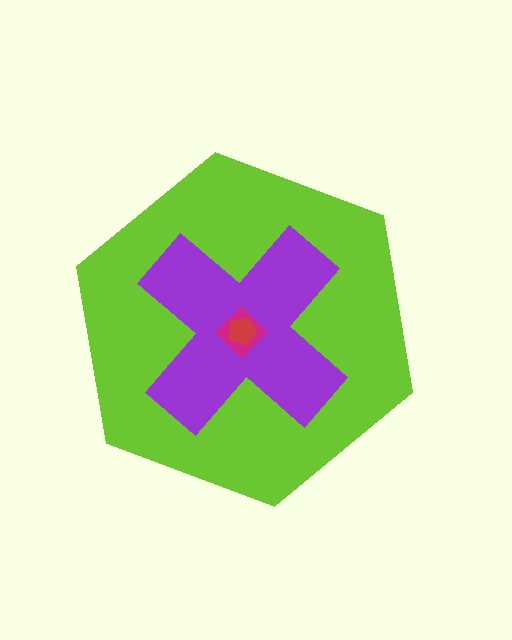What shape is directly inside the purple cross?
The magenta diamond.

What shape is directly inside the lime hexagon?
The purple cross.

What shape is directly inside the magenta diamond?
The red pentagon.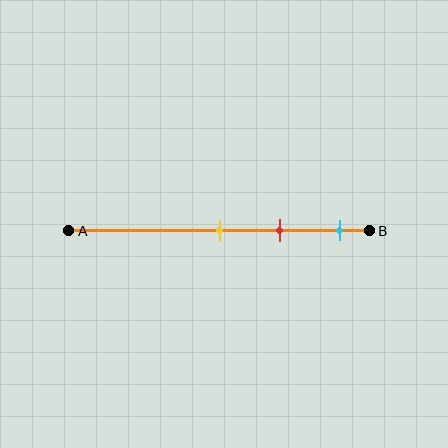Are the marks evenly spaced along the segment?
Yes, the marks are approximately evenly spaced.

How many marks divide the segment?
There are 3 marks dividing the segment.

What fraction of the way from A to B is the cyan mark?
The cyan mark is approximately 90% (0.9) of the way from A to B.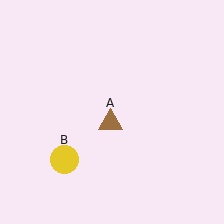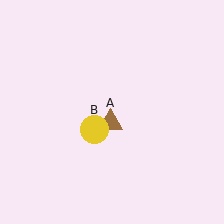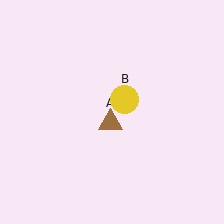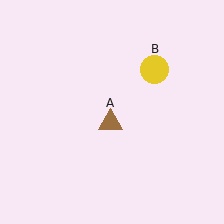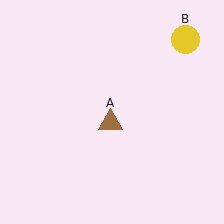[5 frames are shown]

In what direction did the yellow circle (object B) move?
The yellow circle (object B) moved up and to the right.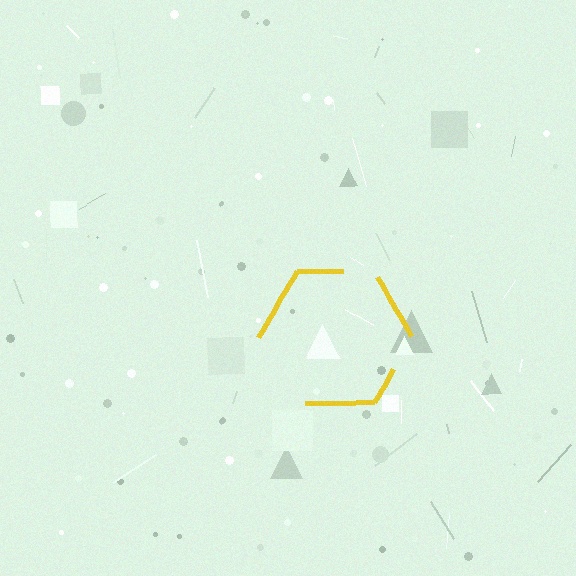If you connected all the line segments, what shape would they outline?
They would outline a hexagon.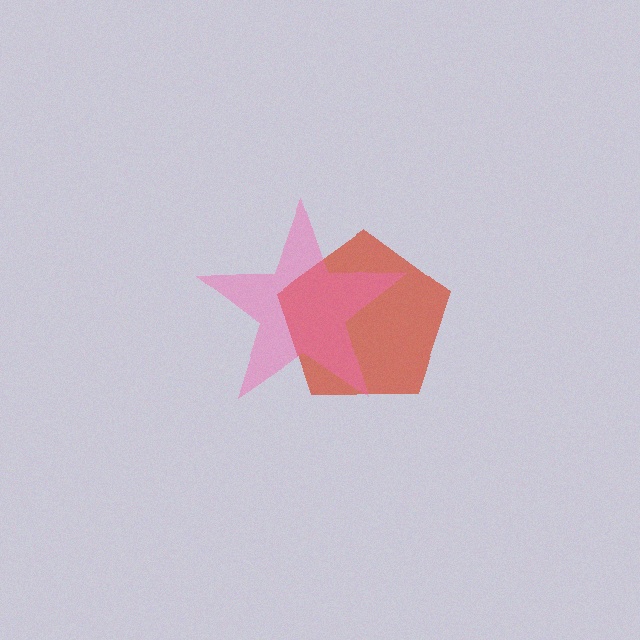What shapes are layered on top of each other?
The layered shapes are: a red pentagon, a pink star.